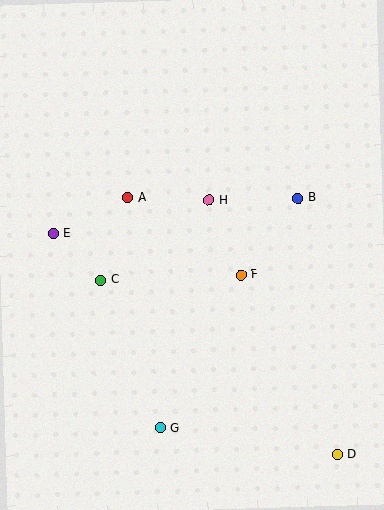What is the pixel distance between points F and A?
The distance between F and A is 136 pixels.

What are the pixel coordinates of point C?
Point C is at (100, 280).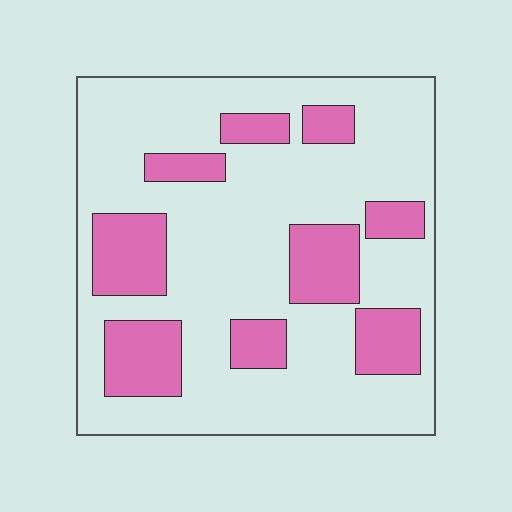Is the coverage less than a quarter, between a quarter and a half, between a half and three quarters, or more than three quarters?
Between a quarter and a half.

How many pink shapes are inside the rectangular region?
9.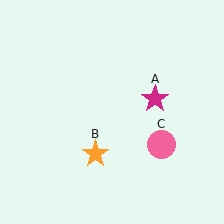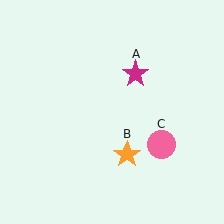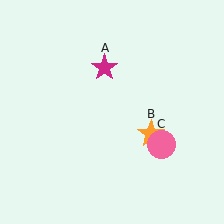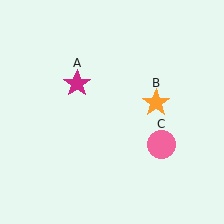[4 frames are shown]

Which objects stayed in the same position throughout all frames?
Pink circle (object C) remained stationary.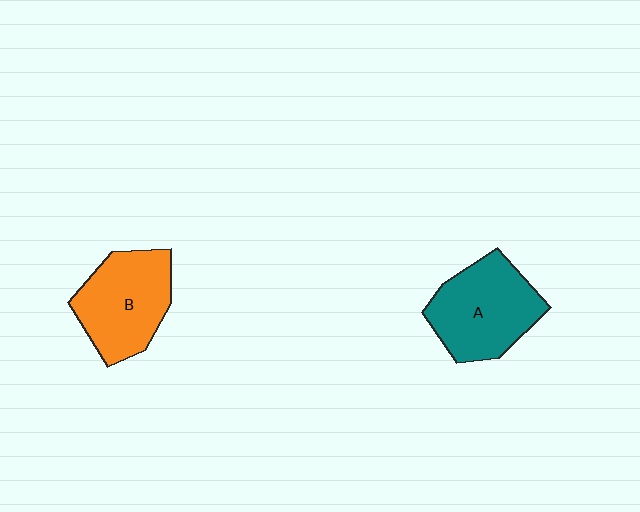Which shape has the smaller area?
Shape B (orange).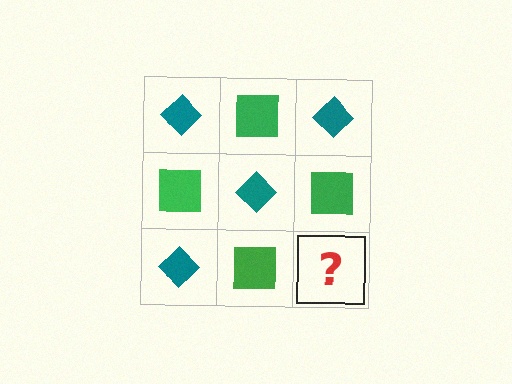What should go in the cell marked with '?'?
The missing cell should contain a teal diamond.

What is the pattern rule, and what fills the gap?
The rule is that it alternates teal diamond and green square in a checkerboard pattern. The gap should be filled with a teal diamond.